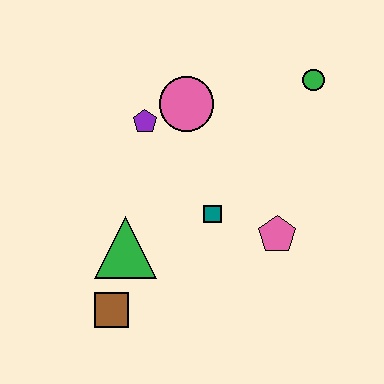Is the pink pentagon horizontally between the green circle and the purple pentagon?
Yes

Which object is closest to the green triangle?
The brown square is closest to the green triangle.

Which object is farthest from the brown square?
The green circle is farthest from the brown square.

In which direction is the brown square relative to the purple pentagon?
The brown square is below the purple pentagon.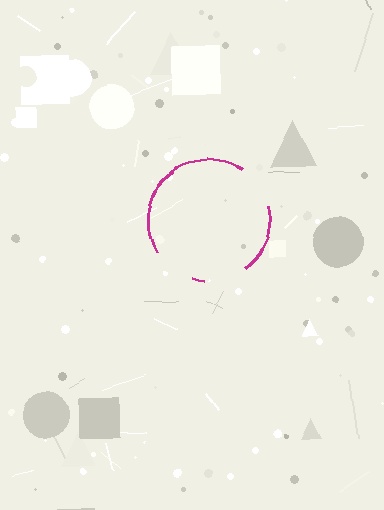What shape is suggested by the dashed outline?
The dashed outline suggests a circle.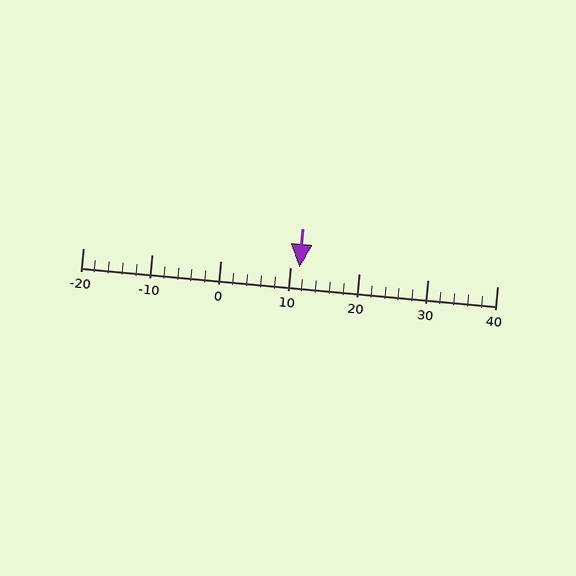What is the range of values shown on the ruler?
The ruler shows values from -20 to 40.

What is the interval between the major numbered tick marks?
The major tick marks are spaced 10 units apart.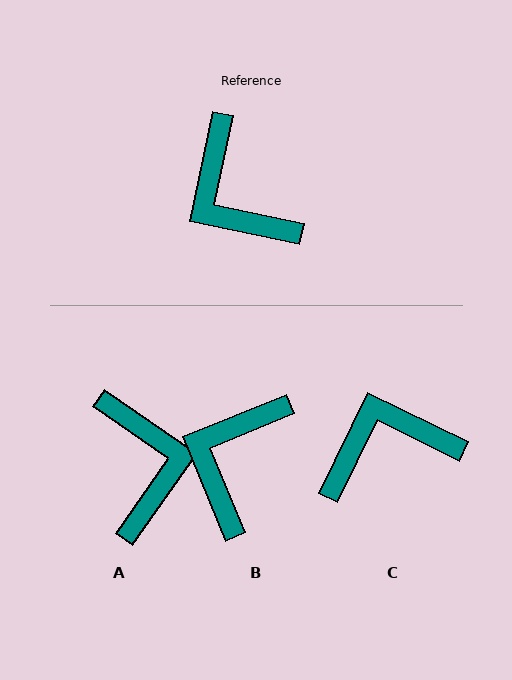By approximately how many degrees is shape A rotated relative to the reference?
Approximately 157 degrees counter-clockwise.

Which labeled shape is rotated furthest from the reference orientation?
A, about 157 degrees away.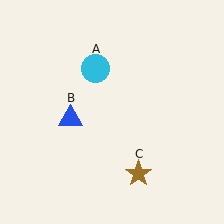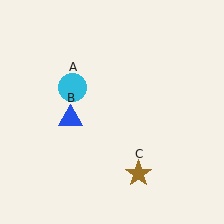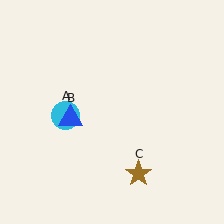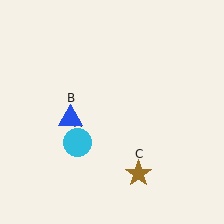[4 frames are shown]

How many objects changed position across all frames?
1 object changed position: cyan circle (object A).